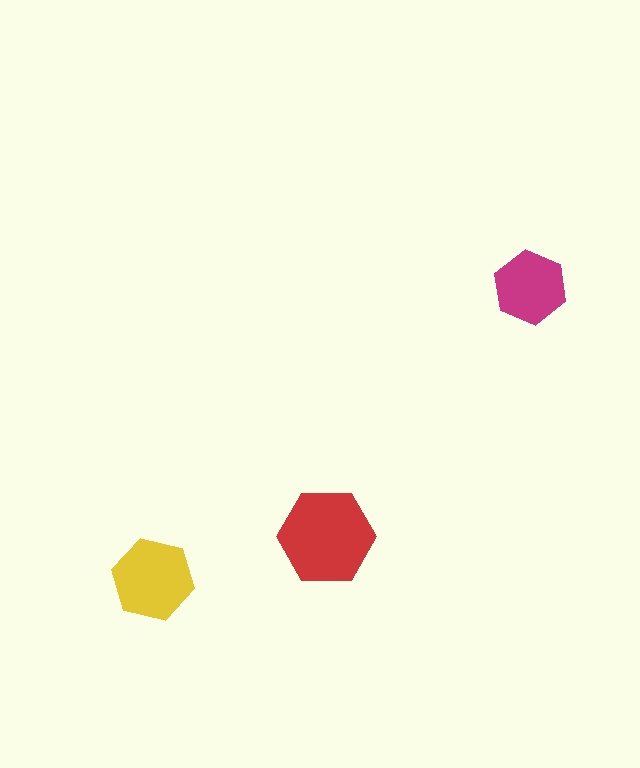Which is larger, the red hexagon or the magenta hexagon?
The red one.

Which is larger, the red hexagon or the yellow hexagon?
The red one.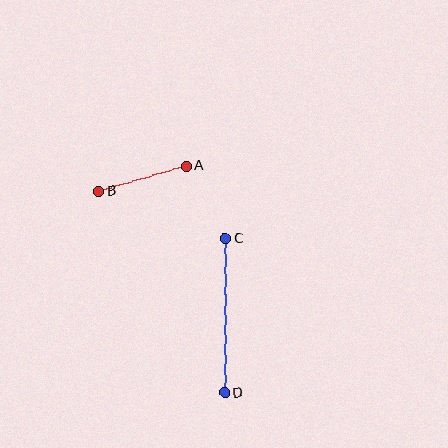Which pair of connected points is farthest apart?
Points C and D are farthest apart.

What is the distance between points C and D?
The distance is approximately 154 pixels.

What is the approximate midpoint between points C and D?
The midpoint is at approximately (225, 316) pixels.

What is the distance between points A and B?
The distance is approximately 91 pixels.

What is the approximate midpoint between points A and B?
The midpoint is at approximately (143, 179) pixels.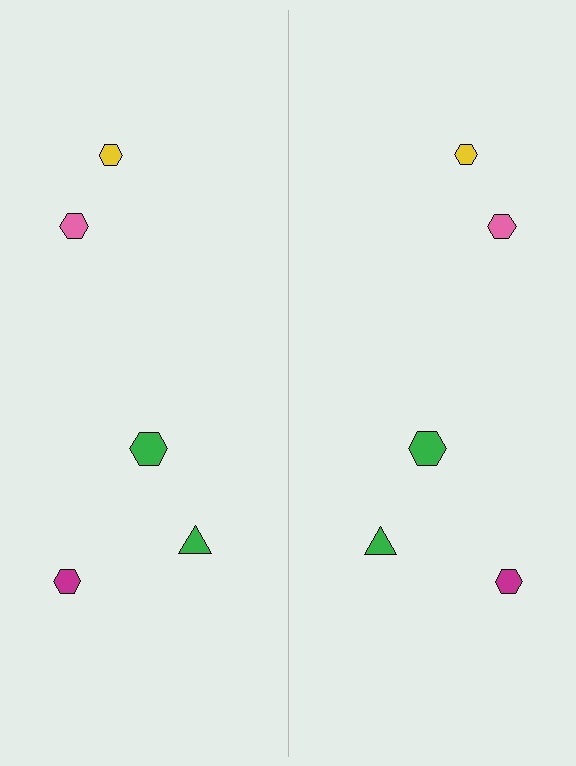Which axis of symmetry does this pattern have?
The pattern has a vertical axis of symmetry running through the center of the image.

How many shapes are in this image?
There are 10 shapes in this image.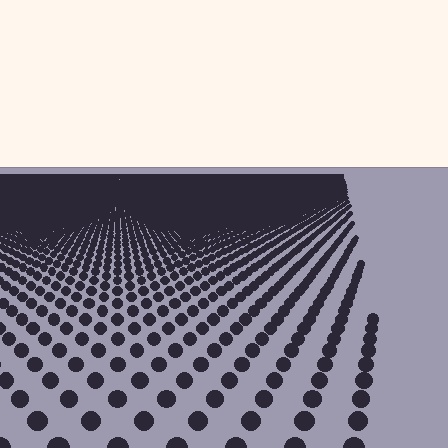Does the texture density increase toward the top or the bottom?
Density increases toward the top.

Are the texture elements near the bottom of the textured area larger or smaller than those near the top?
Larger. Near the bottom, elements are closer to the viewer and appear at a bigger on-screen size.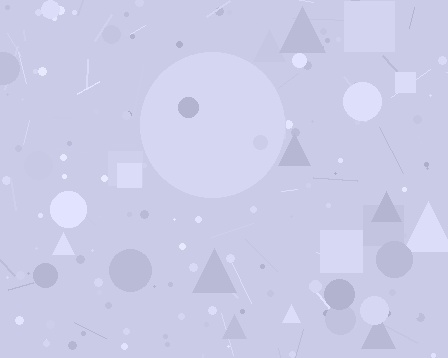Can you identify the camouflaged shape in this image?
The camouflaged shape is a circle.